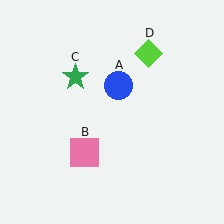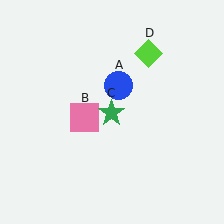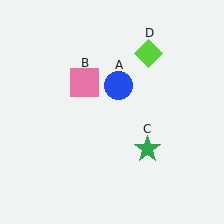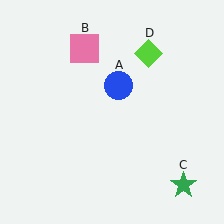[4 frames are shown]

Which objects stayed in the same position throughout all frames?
Blue circle (object A) and lime diamond (object D) remained stationary.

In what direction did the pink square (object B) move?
The pink square (object B) moved up.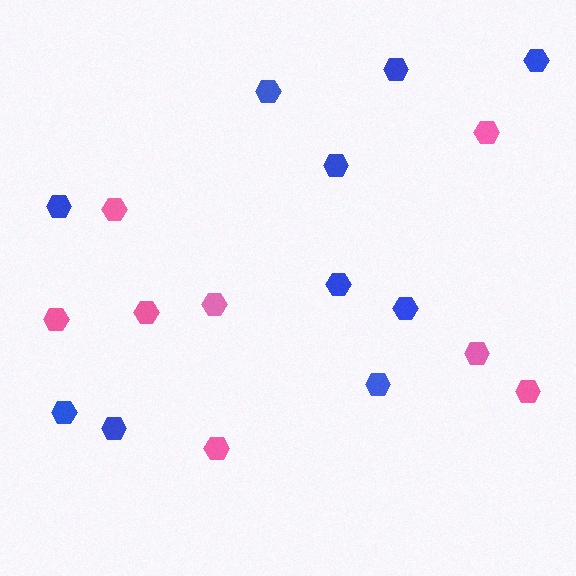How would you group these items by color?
There are 2 groups: one group of blue hexagons (10) and one group of pink hexagons (8).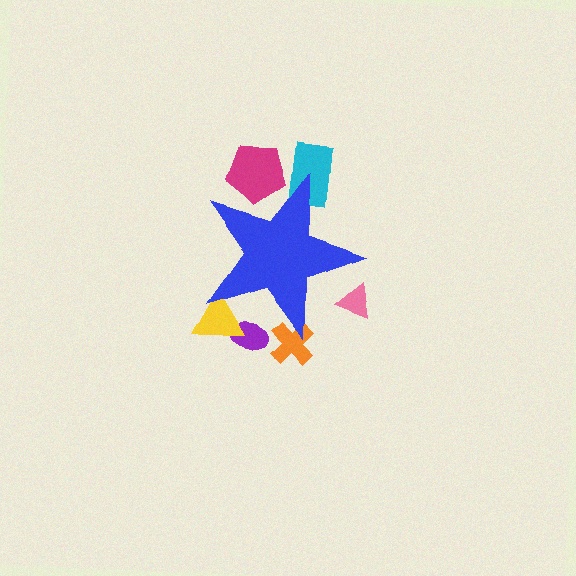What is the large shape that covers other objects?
A blue star.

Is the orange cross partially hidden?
Yes, the orange cross is partially hidden behind the blue star.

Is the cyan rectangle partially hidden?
Yes, the cyan rectangle is partially hidden behind the blue star.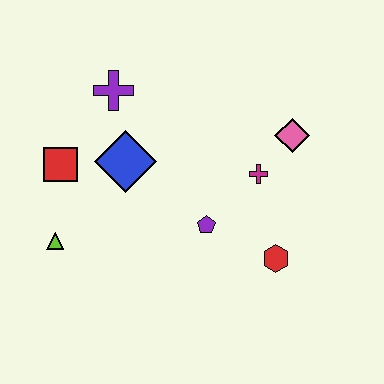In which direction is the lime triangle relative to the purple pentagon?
The lime triangle is to the left of the purple pentagon.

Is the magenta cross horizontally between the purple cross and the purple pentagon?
No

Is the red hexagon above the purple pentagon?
No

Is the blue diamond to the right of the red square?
Yes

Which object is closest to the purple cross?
The blue diamond is closest to the purple cross.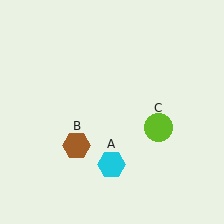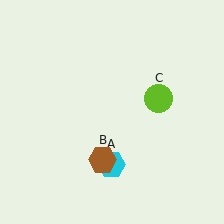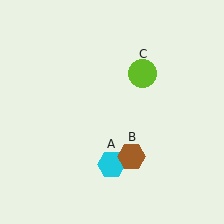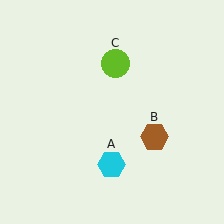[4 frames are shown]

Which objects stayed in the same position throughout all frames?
Cyan hexagon (object A) remained stationary.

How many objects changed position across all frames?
2 objects changed position: brown hexagon (object B), lime circle (object C).